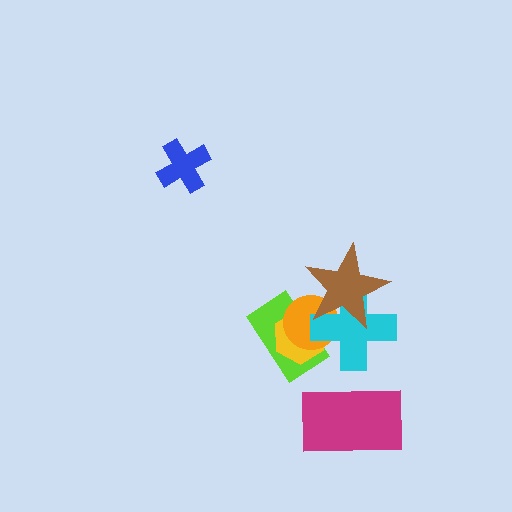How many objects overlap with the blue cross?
0 objects overlap with the blue cross.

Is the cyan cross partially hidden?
Yes, it is partially covered by another shape.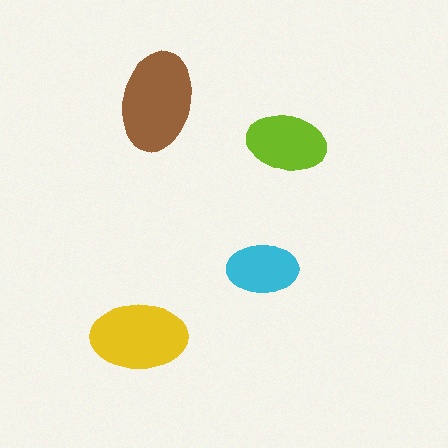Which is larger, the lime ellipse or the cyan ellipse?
The lime one.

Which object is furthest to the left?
The yellow ellipse is leftmost.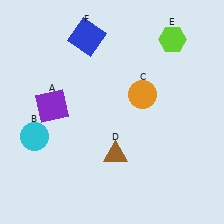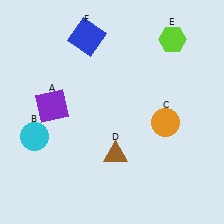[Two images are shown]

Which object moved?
The orange circle (C) moved down.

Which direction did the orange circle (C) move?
The orange circle (C) moved down.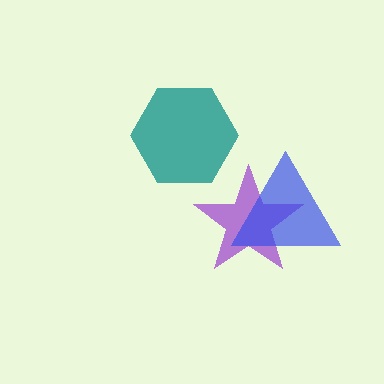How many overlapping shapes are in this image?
There are 3 overlapping shapes in the image.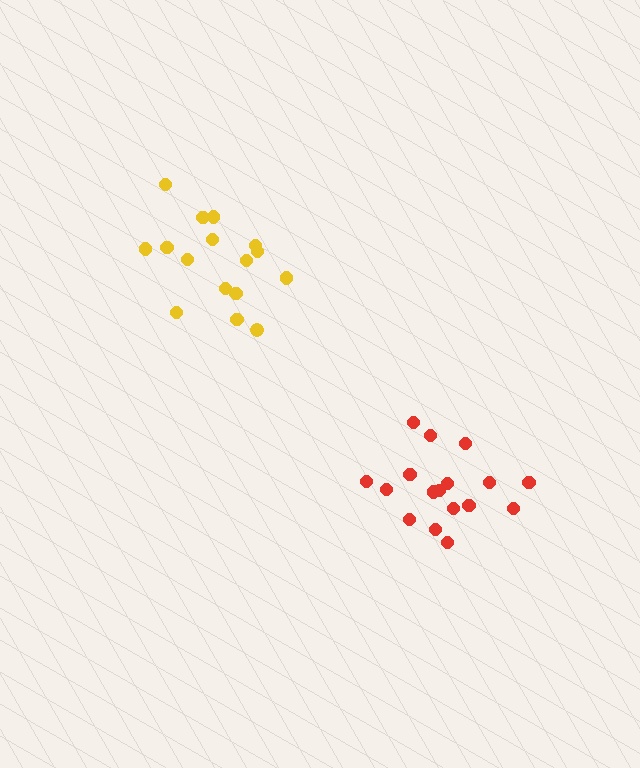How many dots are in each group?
Group 1: 17 dots, Group 2: 16 dots (33 total).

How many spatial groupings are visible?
There are 2 spatial groupings.